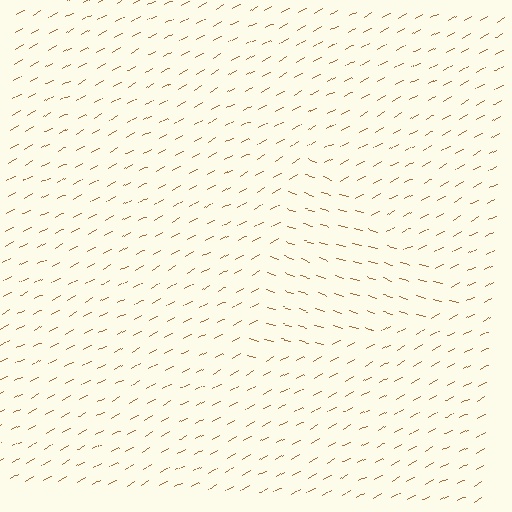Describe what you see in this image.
The image is filled with small brown line segments. A triangle region in the image has lines oriented differently from the surrounding lines, creating a visible texture boundary.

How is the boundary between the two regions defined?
The boundary is defined purely by a change in line orientation (approximately 45 degrees difference). All lines are the same color and thickness.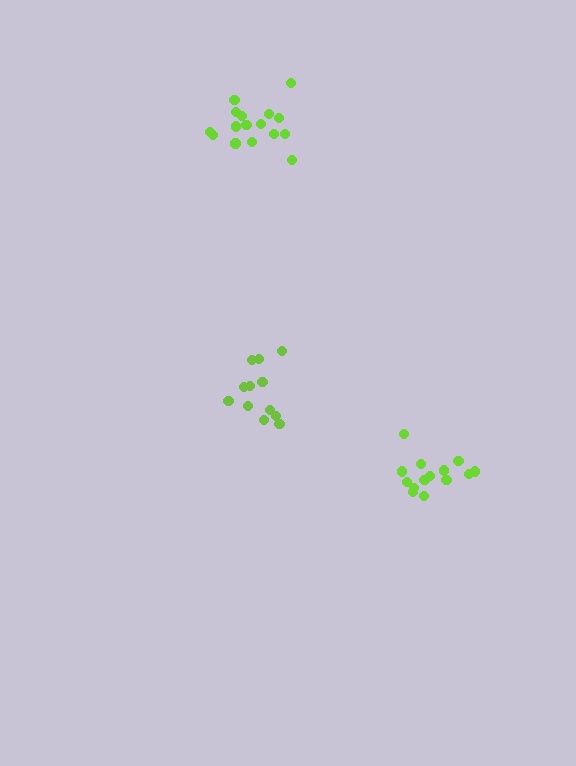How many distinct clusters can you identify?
There are 3 distinct clusters.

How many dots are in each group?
Group 1: 14 dots, Group 2: 12 dots, Group 3: 16 dots (42 total).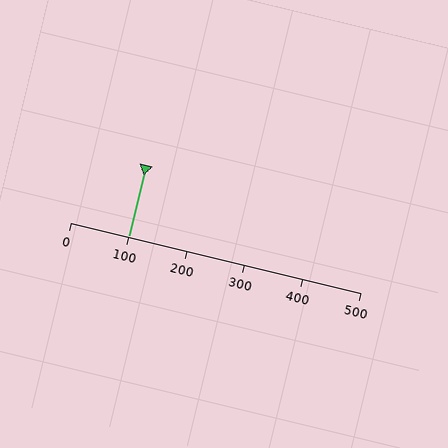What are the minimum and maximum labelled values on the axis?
The axis runs from 0 to 500.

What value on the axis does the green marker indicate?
The marker indicates approximately 100.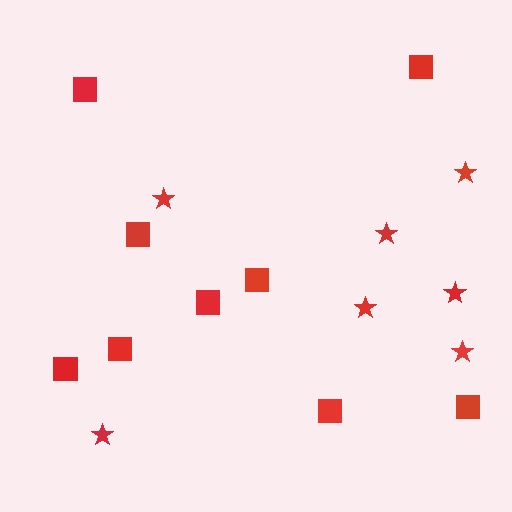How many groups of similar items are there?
There are 2 groups: one group of stars (7) and one group of squares (9).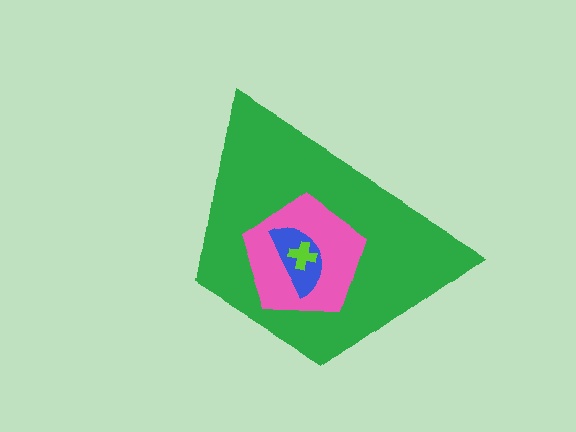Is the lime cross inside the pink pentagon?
Yes.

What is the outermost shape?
The green trapezoid.